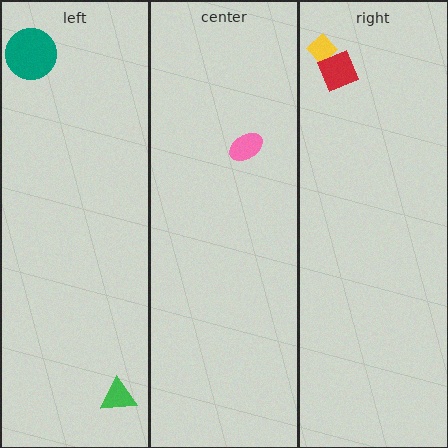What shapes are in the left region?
The green triangle, the teal circle.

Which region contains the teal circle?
The left region.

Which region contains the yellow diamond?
The right region.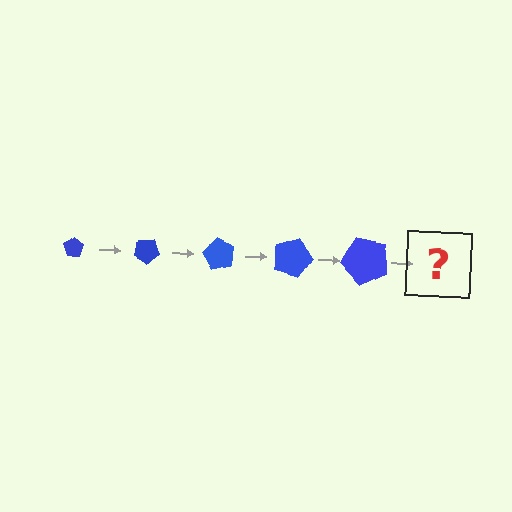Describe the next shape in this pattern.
It should be a pentagon, larger than the previous one and rotated 150 degrees from the start.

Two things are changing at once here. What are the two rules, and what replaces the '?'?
The two rules are that the pentagon grows larger each step and it rotates 30 degrees each step. The '?' should be a pentagon, larger than the previous one and rotated 150 degrees from the start.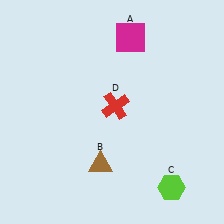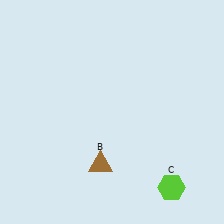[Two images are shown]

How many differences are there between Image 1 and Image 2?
There are 2 differences between the two images.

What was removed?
The magenta square (A), the red cross (D) were removed in Image 2.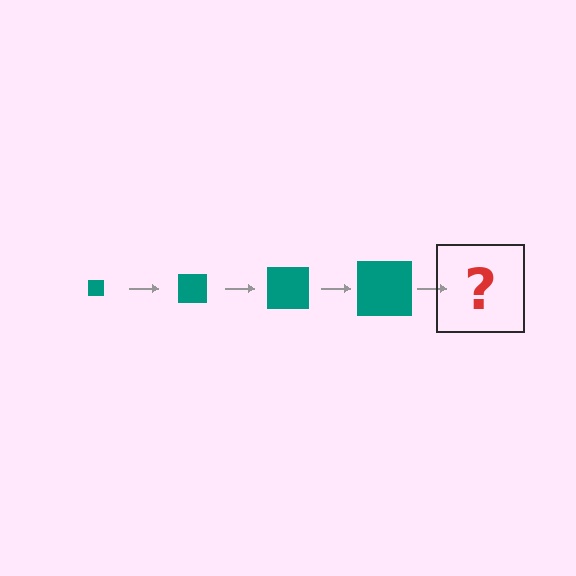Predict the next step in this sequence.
The next step is a teal square, larger than the previous one.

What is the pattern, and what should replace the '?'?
The pattern is that the square gets progressively larger each step. The '?' should be a teal square, larger than the previous one.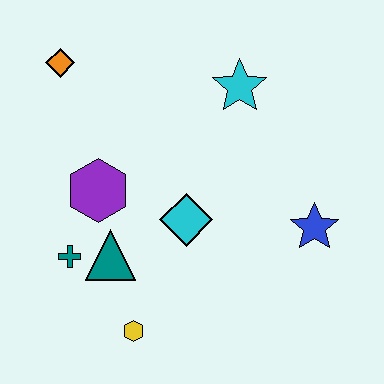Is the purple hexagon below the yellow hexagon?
No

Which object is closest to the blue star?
The cyan diamond is closest to the blue star.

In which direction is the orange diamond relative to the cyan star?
The orange diamond is to the left of the cyan star.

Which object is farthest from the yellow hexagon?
The orange diamond is farthest from the yellow hexagon.